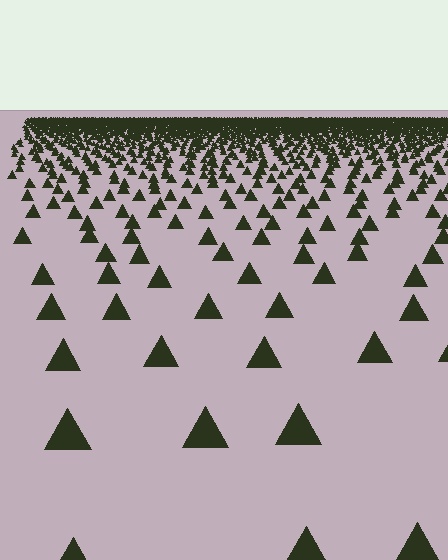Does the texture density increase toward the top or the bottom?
Density increases toward the top.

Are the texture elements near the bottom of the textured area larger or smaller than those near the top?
Larger. Near the bottom, elements are closer to the viewer and appear at a bigger on-screen size.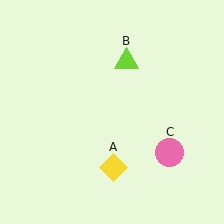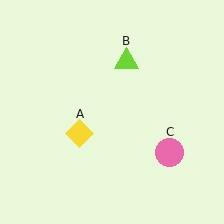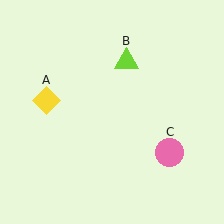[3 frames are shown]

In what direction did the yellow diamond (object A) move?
The yellow diamond (object A) moved up and to the left.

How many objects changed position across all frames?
1 object changed position: yellow diamond (object A).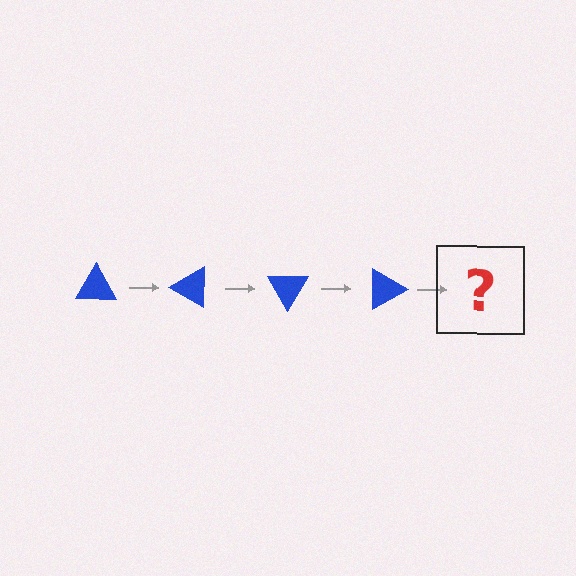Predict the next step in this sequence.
The next step is a blue triangle rotated 120 degrees.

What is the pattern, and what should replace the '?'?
The pattern is that the triangle rotates 30 degrees each step. The '?' should be a blue triangle rotated 120 degrees.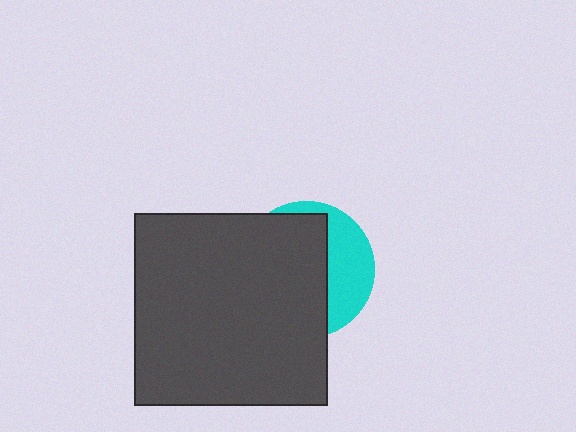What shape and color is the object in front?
The object in front is a dark gray square.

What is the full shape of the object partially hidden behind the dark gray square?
The partially hidden object is a cyan circle.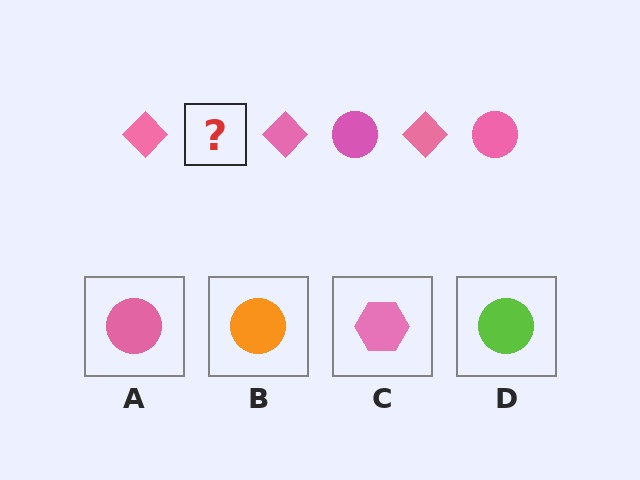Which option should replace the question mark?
Option A.